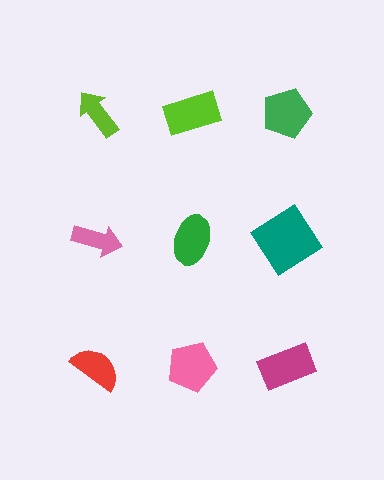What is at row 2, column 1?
A pink arrow.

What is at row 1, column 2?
A lime rectangle.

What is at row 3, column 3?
A magenta rectangle.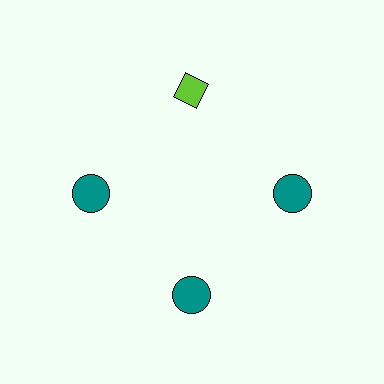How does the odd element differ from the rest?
It differs in both color (lime instead of teal) and shape (diamond instead of circle).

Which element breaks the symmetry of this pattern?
The lime diamond at roughly the 12 o'clock position breaks the symmetry. All other shapes are teal circles.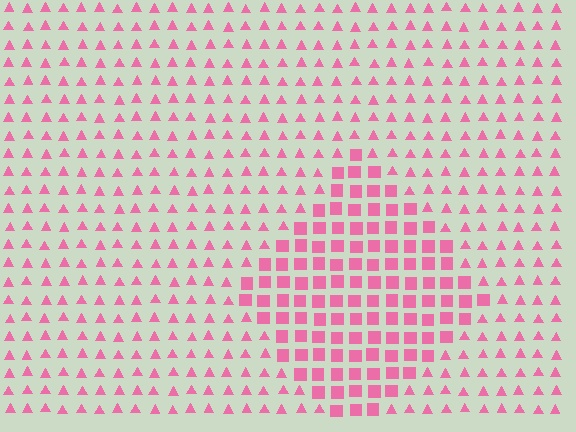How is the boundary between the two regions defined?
The boundary is defined by a change in element shape: squares inside vs. triangles outside. All elements share the same color and spacing.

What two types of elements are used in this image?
The image uses squares inside the diamond region and triangles outside it.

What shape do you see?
I see a diamond.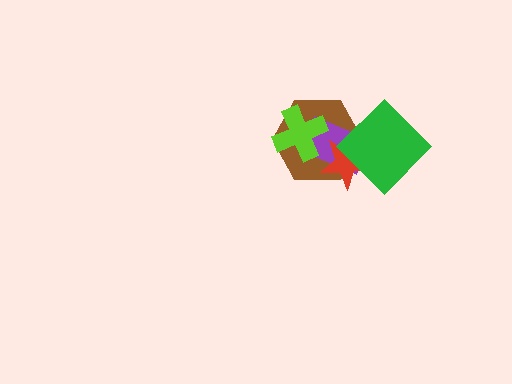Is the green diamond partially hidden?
No, no other shape covers it.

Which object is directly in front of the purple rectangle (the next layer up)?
The lime cross is directly in front of the purple rectangle.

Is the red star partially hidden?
Yes, it is partially covered by another shape.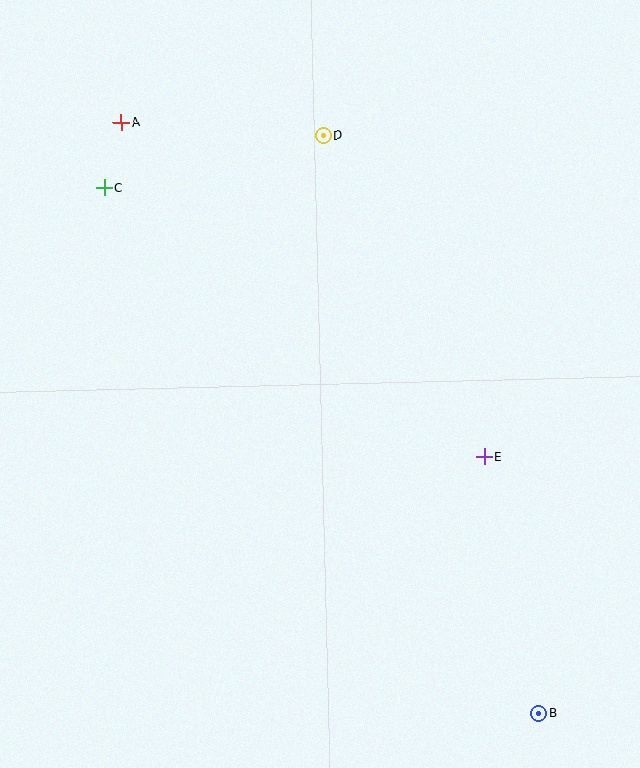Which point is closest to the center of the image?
Point E at (484, 457) is closest to the center.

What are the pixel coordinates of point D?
Point D is at (323, 136).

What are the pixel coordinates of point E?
Point E is at (484, 457).